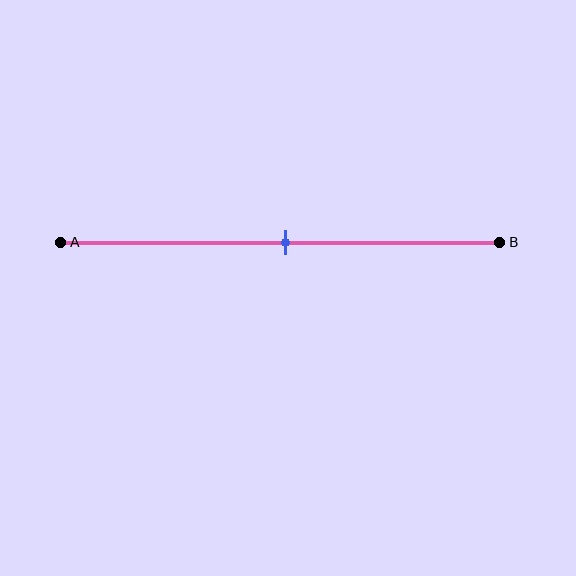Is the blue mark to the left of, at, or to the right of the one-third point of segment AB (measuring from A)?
The blue mark is to the right of the one-third point of segment AB.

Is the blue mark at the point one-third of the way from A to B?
No, the mark is at about 50% from A, not at the 33% one-third point.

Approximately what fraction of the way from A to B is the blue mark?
The blue mark is approximately 50% of the way from A to B.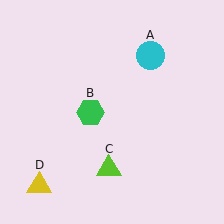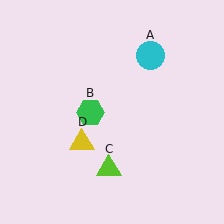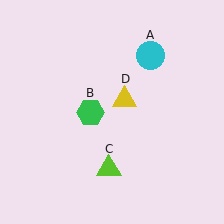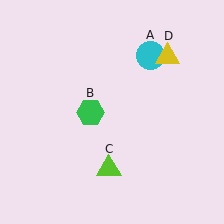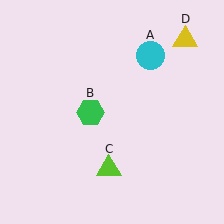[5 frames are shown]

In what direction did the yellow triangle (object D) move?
The yellow triangle (object D) moved up and to the right.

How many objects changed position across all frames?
1 object changed position: yellow triangle (object D).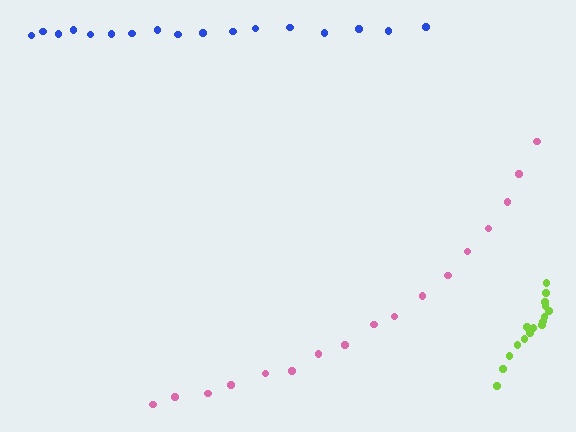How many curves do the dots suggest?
There are 3 distinct paths.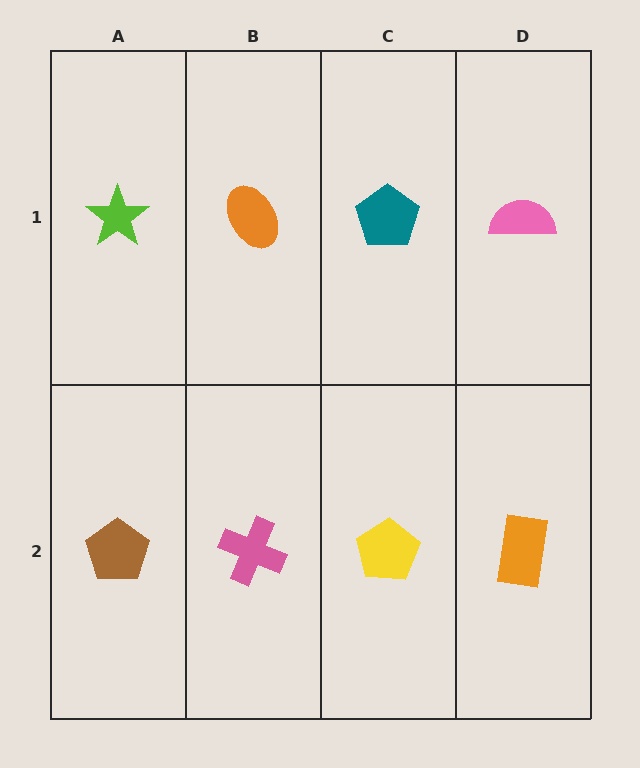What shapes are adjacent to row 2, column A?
A lime star (row 1, column A), a pink cross (row 2, column B).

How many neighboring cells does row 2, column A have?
2.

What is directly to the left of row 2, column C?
A pink cross.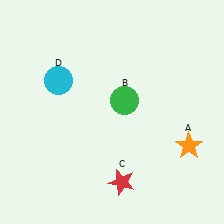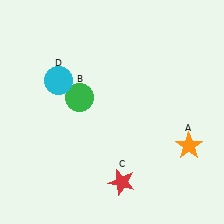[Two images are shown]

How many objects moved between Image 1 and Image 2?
1 object moved between the two images.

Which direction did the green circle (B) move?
The green circle (B) moved left.